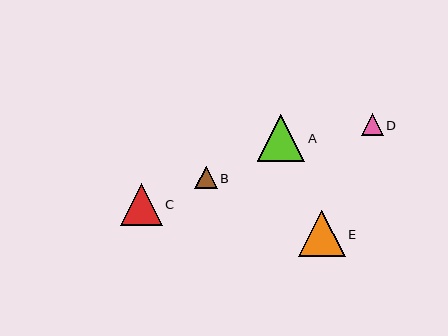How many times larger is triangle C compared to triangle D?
Triangle C is approximately 1.9 times the size of triangle D.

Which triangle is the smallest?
Triangle D is the smallest with a size of approximately 22 pixels.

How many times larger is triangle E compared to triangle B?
Triangle E is approximately 2.1 times the size of triangle B.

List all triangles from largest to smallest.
From largest to smallest: A, E, C, B, D.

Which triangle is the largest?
Triangle A is the largest with a size of approximately 48 pixels.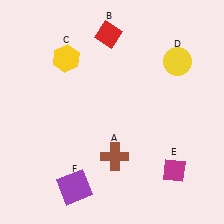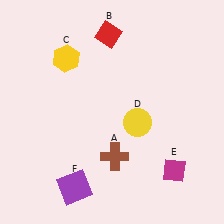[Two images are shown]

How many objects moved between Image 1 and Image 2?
1 object moved between the two images.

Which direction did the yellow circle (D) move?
The yellow circle (D) moved down.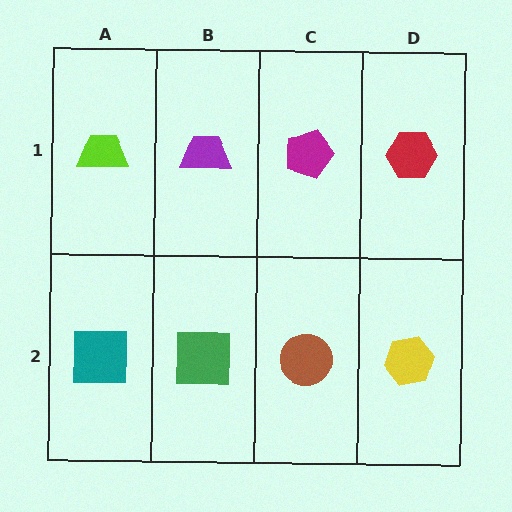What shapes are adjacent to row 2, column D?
A red hexagon (row 1, column D), a brown circle (row 2, column C).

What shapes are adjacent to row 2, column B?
A purple trapezoid (row 1, column B), a teal square (row 2, column A), a brown circle (row 2, column C).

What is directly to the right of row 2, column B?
A brown circle.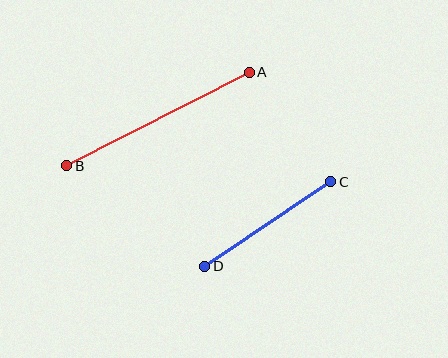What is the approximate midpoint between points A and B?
The midpoint is at approximately (158, 119) pixels.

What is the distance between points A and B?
The distance is approximately 205 pixels.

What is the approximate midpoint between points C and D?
The midpoint is at approximately (268, 224) pixels.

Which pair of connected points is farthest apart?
Points A and B are farthest apart.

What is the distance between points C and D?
The distance is approximately 152 pixels.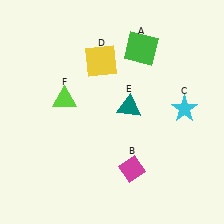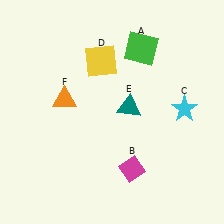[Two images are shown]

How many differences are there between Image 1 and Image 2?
There is 1 difference between the two images.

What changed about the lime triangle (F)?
In Image 1, F is lime. In Image 2, it changed to orange.